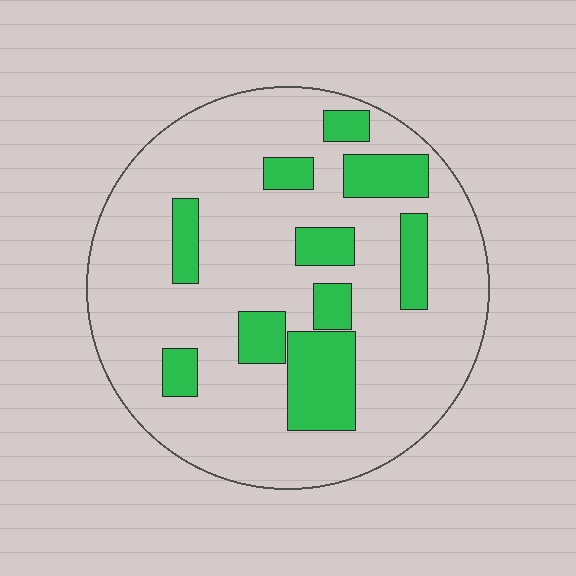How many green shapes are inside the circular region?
10.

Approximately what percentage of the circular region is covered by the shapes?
Approximately 20%.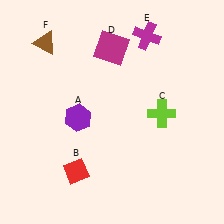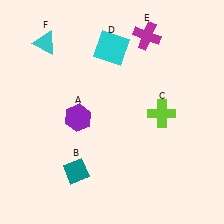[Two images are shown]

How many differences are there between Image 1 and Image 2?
There are 3 differences between the two images.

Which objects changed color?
B changed from red to teal. D changed from magenta to cyan. F changed from brown to cyan.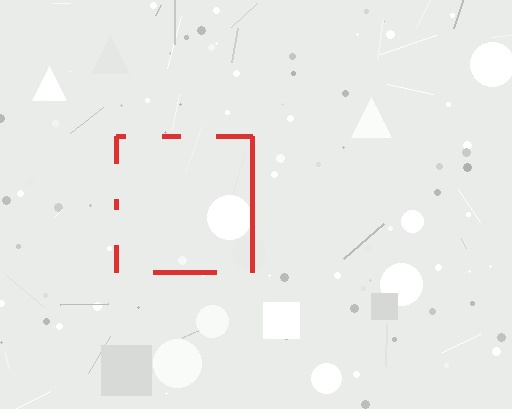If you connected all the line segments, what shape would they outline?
They would outline a square.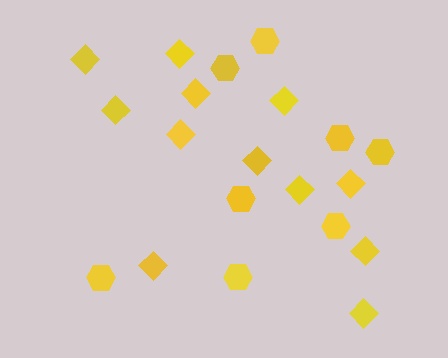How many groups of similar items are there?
There are 2 groups: one group of diamonds (12) and one group of hexagons (8).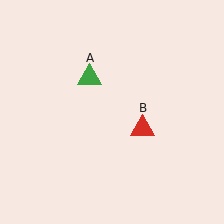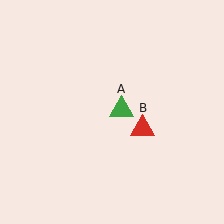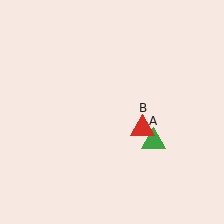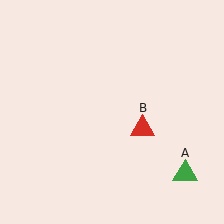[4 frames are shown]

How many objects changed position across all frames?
1 object changed position: green triangle (object A).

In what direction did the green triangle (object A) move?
The green triangle (object A) moved down and to the right.